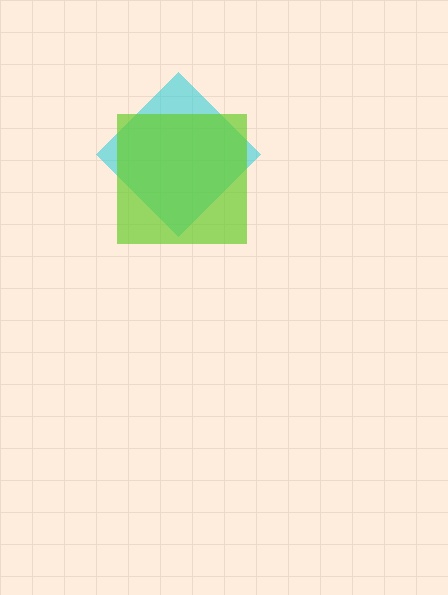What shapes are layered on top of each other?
The layered shapes are: a cyan diamond, a lime square.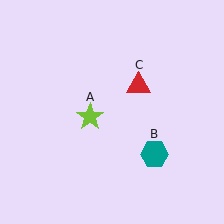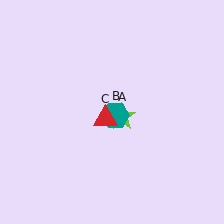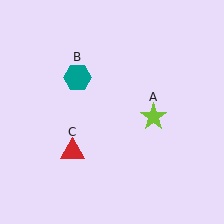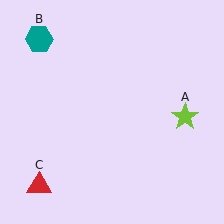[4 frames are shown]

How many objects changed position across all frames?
3 objects changed position: lime star (object A), teal hexagon (object B), red triangle (object C).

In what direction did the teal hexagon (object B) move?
The teal hexagon (object B) moved up and to the left.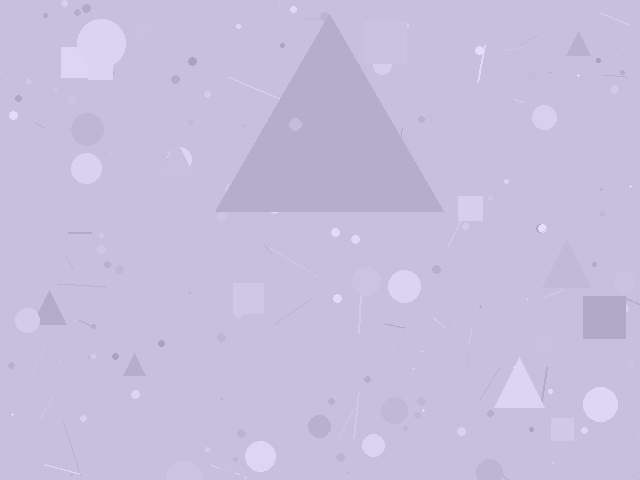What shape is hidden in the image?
A triangle is hidden in the image.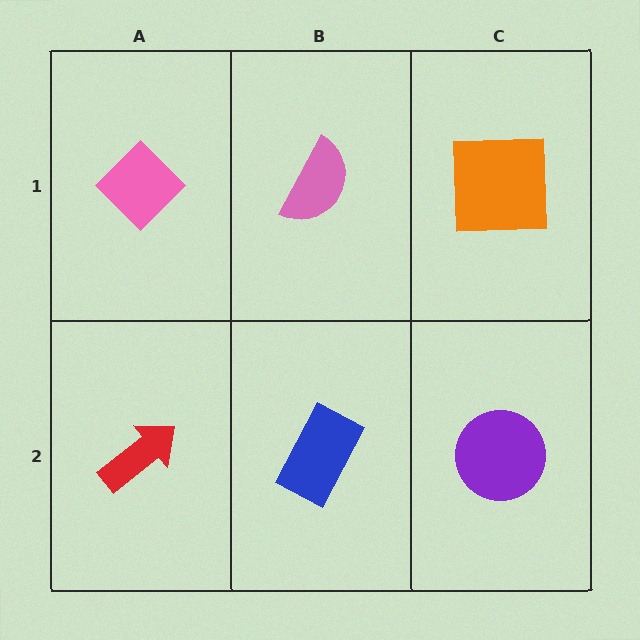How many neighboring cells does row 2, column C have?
2.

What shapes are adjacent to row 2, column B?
A pink semicircle (row 1, column B), a red arrow (row 2, column A), a purple circle (row 2, column C).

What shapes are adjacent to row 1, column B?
A blue rectangle (row 2, column B), a pink diamond (row 1, column A), an orange square (row 1, column C).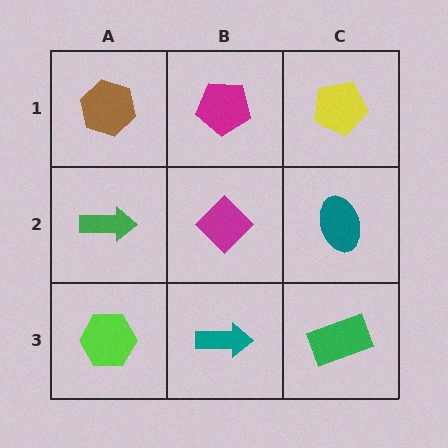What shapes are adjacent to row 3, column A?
A green arrow (row 2, column A), a teal arrow (row 3, column B).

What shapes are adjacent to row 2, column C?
A yellow pentagon (row 1, column C), a green rectangle (row 3, column C), a magenta diamond (row 2, column B).